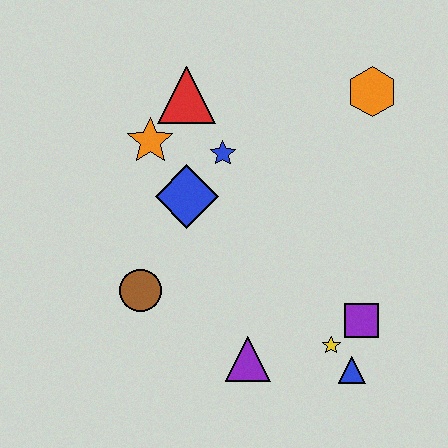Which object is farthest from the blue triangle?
The red triangle is farthest from the blue triangle.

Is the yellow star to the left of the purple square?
Yes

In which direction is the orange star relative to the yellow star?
The orange star is above the yellow star.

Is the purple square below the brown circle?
Yes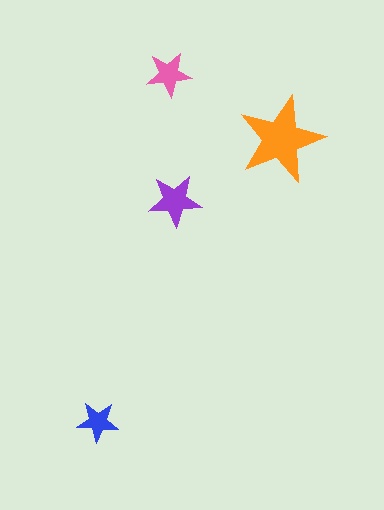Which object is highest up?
The pink star is topmost.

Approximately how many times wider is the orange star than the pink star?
About 2 times wider.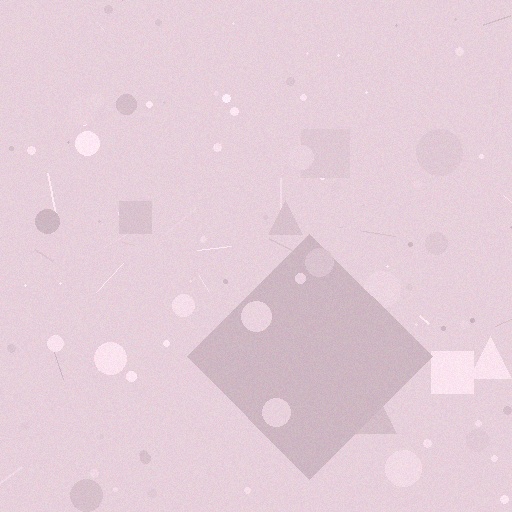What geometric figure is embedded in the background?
A diamond is embedded in the background.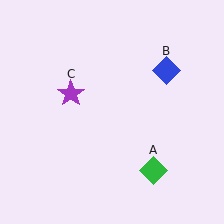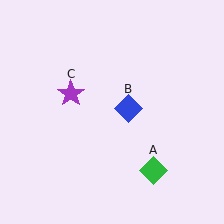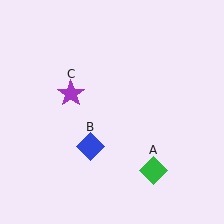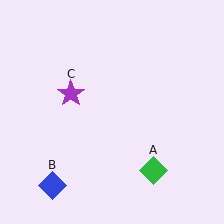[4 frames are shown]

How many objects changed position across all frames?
1 object changed position: blue diamond (object B).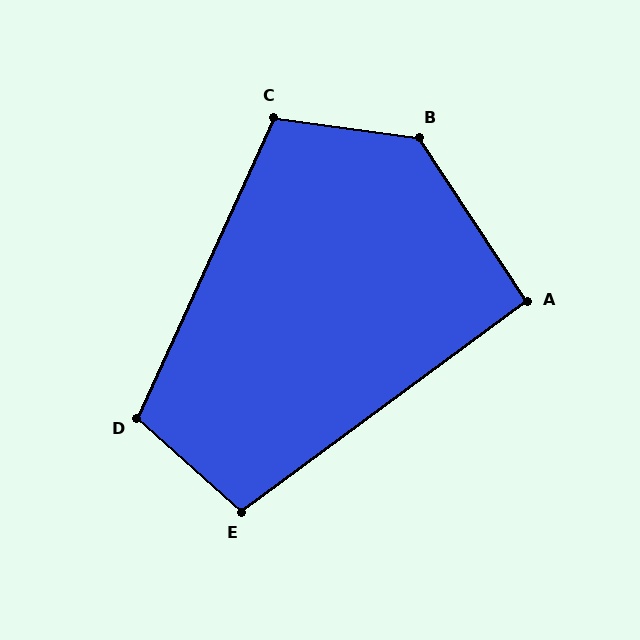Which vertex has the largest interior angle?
B, at approximately 131 degrees.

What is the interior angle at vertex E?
Approximately 102 degrees (obtuse).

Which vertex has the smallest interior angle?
A, at approximately 93 degrees.